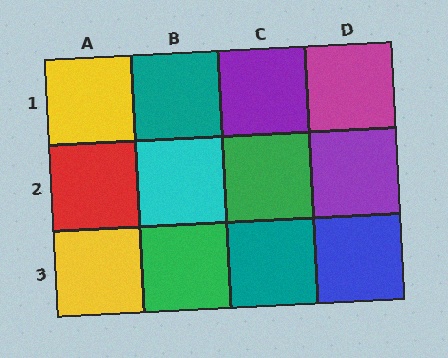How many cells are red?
1 cell is red.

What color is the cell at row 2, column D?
Purple.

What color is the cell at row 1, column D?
Magenta.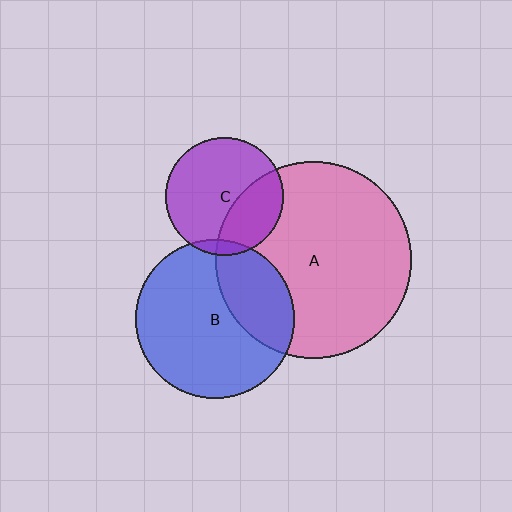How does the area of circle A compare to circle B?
Approximately 1.5 times.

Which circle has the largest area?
Circle A (pink).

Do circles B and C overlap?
Yes.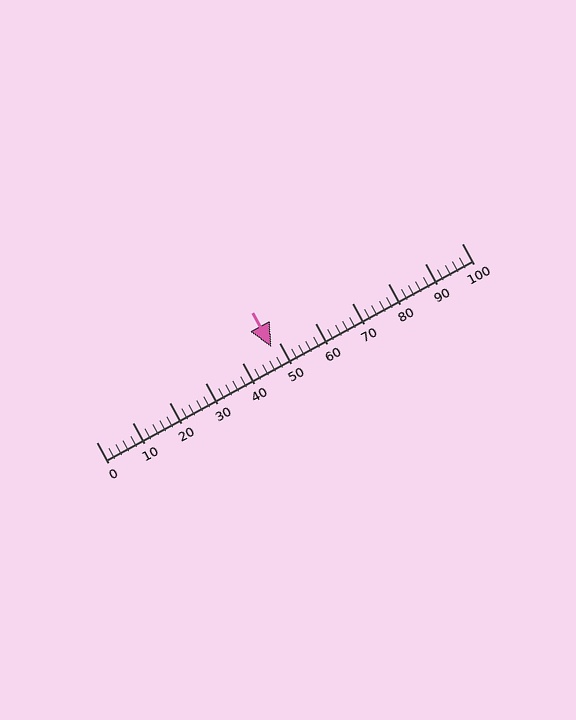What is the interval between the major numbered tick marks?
The major tick marks are spaced 10 units apart.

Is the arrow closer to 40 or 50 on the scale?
The arrow is closer to 50.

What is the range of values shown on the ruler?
The ruler shows values from 0 to 100.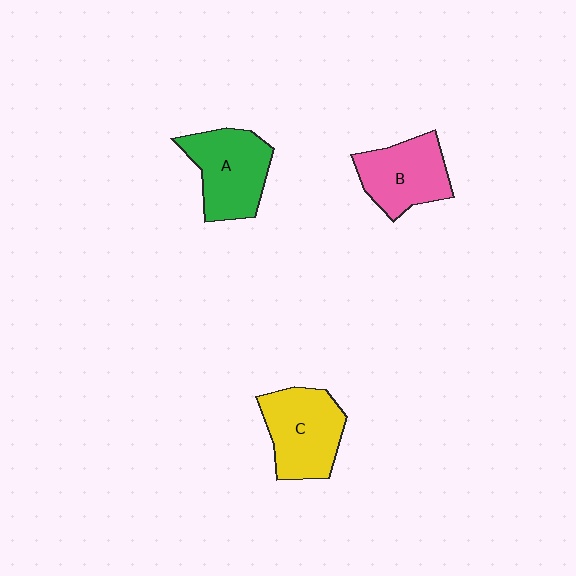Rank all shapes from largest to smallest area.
From largest to smallest: C (yellow), A (green), B (pink).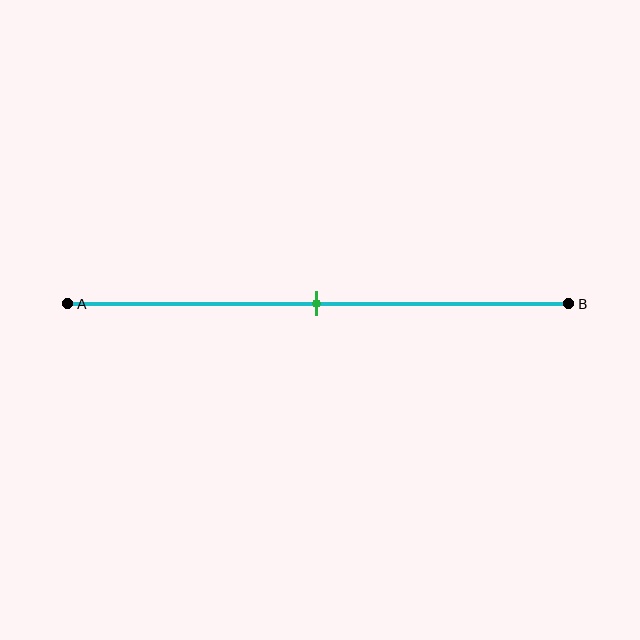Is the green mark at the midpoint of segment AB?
Yes, the mark is approximately at the midpoint.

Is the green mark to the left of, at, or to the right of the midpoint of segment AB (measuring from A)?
The green mark is approximately at the midpoint of segment AB.